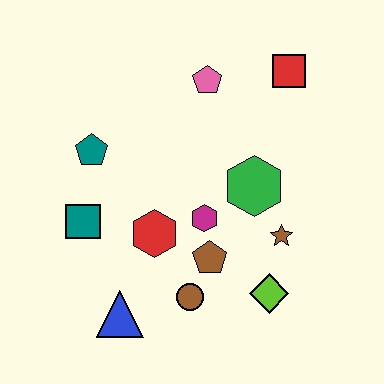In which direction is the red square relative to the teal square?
The red square is to the right of the teal square.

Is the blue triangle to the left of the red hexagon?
Yes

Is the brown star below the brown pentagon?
No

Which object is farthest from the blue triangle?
The red square is farthest from the blue triangle.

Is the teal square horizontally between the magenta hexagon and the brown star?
No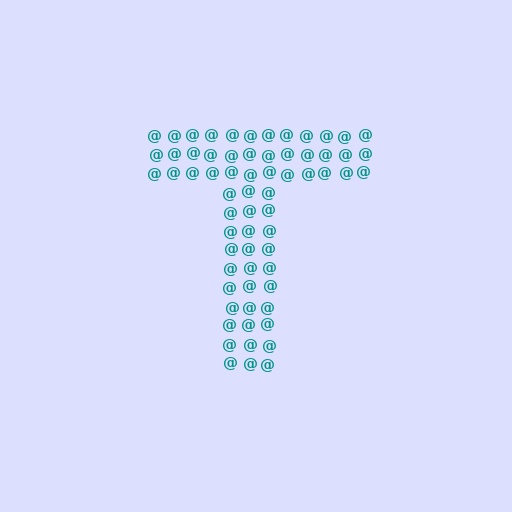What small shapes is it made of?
It is made of small at signs.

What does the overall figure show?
The overall figure shows the letter T.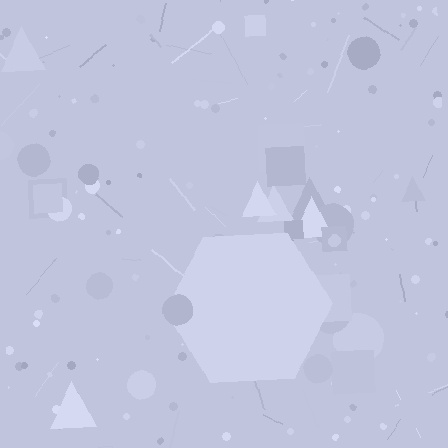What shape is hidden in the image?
A hexagon is hidden in the image.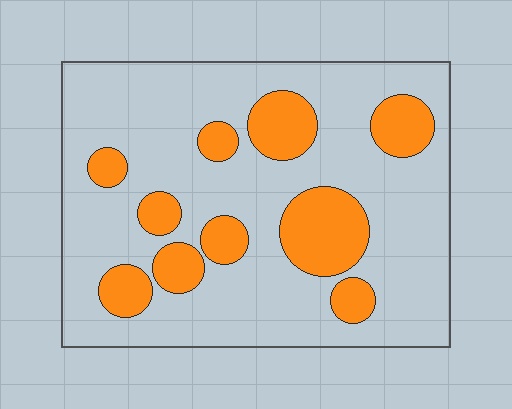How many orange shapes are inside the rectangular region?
10.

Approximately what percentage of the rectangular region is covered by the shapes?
Approximately 25%.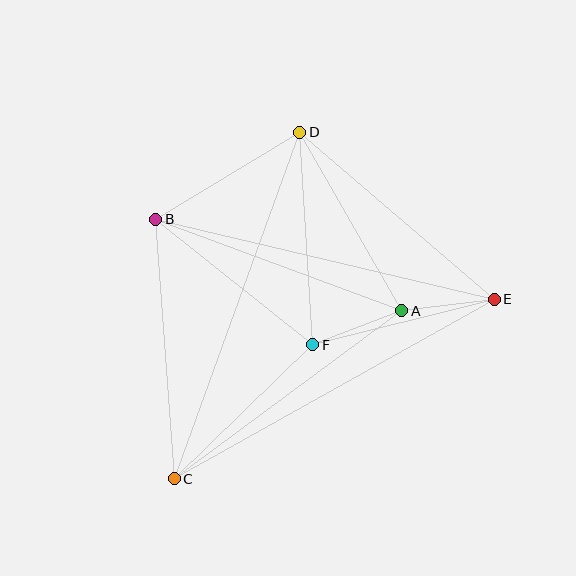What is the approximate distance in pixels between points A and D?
The distance between A and D is approximately 206 pixels.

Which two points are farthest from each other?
Points C and D are farthest from each other.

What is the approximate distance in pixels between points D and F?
The distance between D and F is approximately 213 pixels.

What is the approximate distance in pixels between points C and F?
The distance between C and F is approximately 193 pixels.